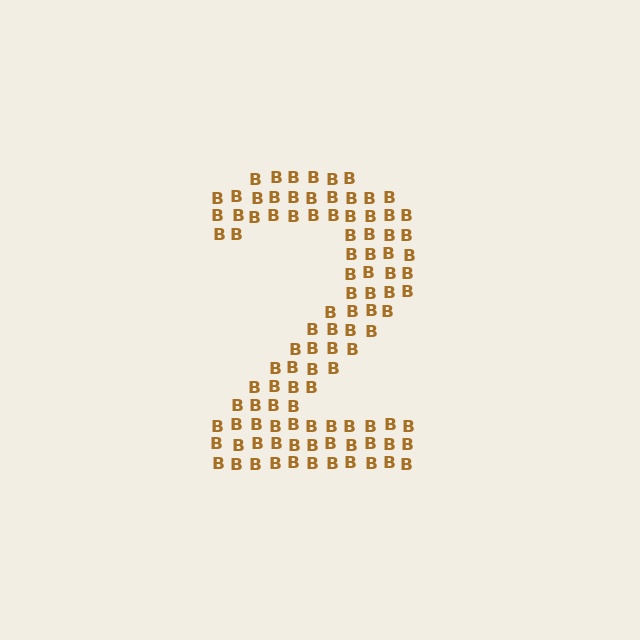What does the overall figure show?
The overall figure shows the digit 2.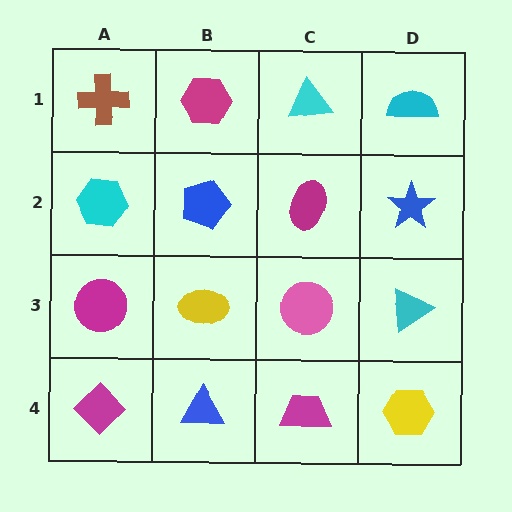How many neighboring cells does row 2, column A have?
3.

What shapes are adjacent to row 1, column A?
A cyan hexagon (row 2, column A), a magenta hexagon (row 1, column B).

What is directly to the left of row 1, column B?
A brown cross.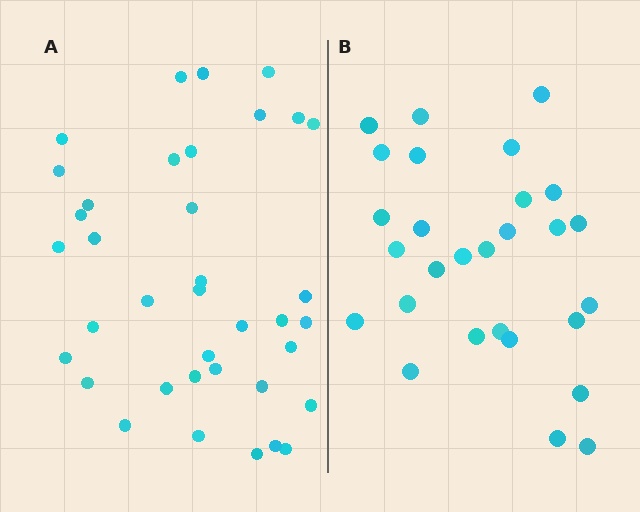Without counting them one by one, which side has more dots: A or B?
Region A (the left region) has more dots.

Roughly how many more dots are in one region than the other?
Region A has roughly 8 or so more dots than region B.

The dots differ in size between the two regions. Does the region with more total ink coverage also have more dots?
No. Region B has more total ink coverage because its dots are larger, but region A actually contains more individual dots. Total area can be misleading — the number of items is what matters here.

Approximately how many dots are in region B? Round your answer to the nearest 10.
About 30 dots. (The exact count is 28, which rounds to 30.)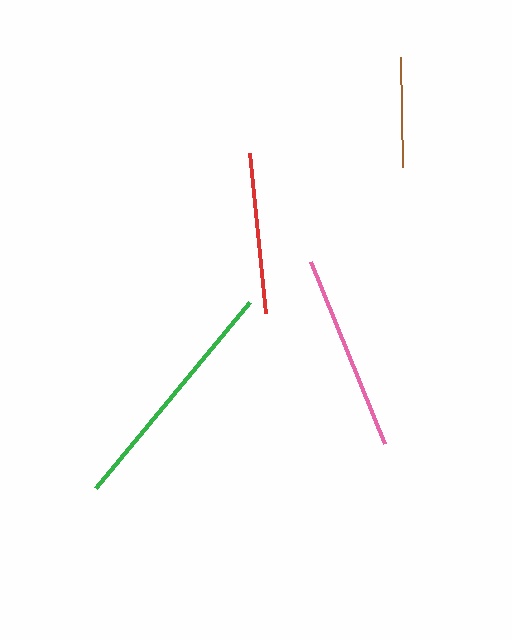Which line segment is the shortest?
The brown line is the shortest at approximately 110 pixels.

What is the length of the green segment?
The green segment is approximately 242 pixels long.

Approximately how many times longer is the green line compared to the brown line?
The green line is approximately 2.2 times the length of the brown line.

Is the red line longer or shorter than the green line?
The green line is longer than the red line.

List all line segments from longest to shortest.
From longest to shortest: green, pink, red, brown.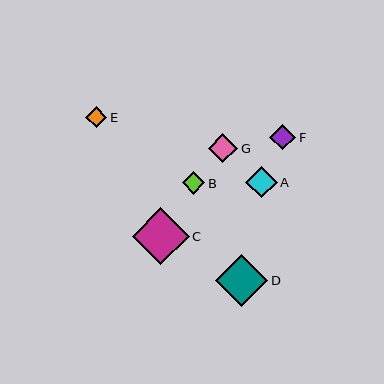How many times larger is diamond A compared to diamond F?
Diamond A is approximately 1.2 times the size of diamond F.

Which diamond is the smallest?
Diamond E is the smallest with a size of approximately 21 pixels.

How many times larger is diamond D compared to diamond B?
Diamond D is approximately 2.3 times the size of diamond B.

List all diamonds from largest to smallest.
From largest to smallest: C, D, A, G, F, B, E.